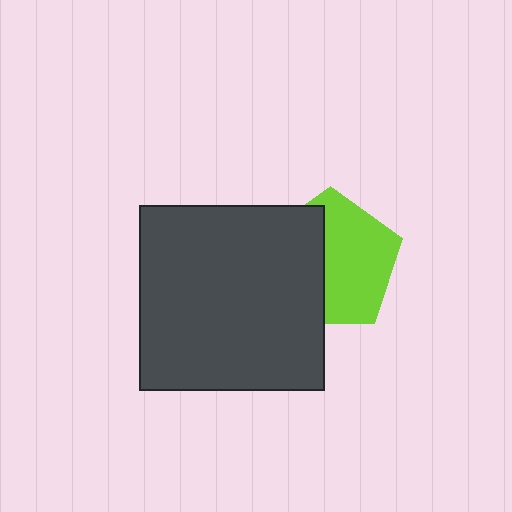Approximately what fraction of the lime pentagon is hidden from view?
Roughly 44% of the lime pentagon is hidden behind the dark gray square.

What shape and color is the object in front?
The object in front is a dark gray square.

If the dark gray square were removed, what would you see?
You would see the complete lime pentagon.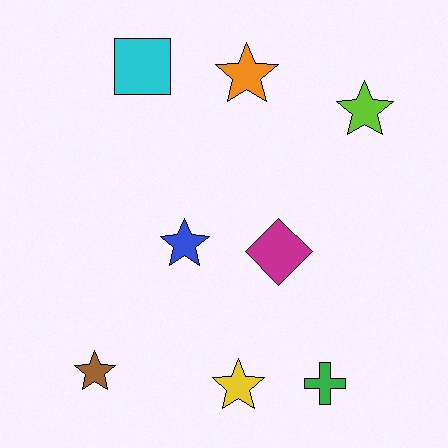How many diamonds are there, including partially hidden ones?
There is 1 diamond.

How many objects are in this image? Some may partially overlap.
There are 8 objects.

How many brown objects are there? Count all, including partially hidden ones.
There is 1 brown object.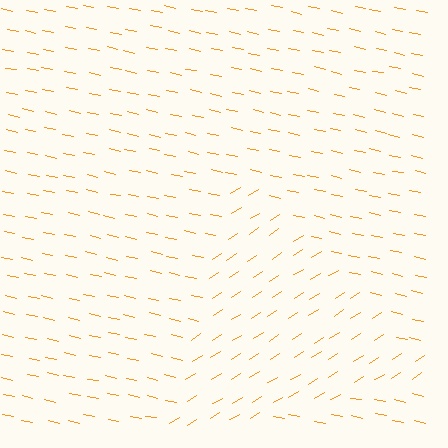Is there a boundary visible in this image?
Yes, there is a texture boundary formed by a change in line orientation.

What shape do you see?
I see a triangle.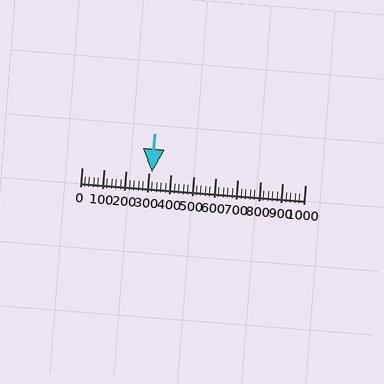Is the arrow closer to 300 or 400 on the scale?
The arrow is closer to 300.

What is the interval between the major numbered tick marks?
The major tick marks are spaced 100 units apart.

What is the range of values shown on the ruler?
The ruler shows values from 0 to 1000.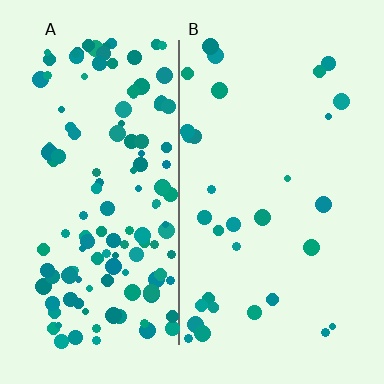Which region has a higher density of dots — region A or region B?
A (the left).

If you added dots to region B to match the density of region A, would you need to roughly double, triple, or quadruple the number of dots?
Approximately quadruple.